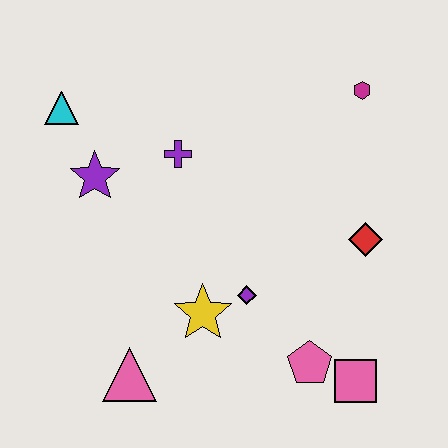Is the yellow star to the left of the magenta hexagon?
Yes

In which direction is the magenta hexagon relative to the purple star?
The magenta hexagon is to the right of the purple star.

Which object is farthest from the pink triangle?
The magenta hexagon is farthest from the pink triangle.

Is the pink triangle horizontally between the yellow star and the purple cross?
No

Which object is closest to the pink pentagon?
The pink square is closest to the pink pentagon.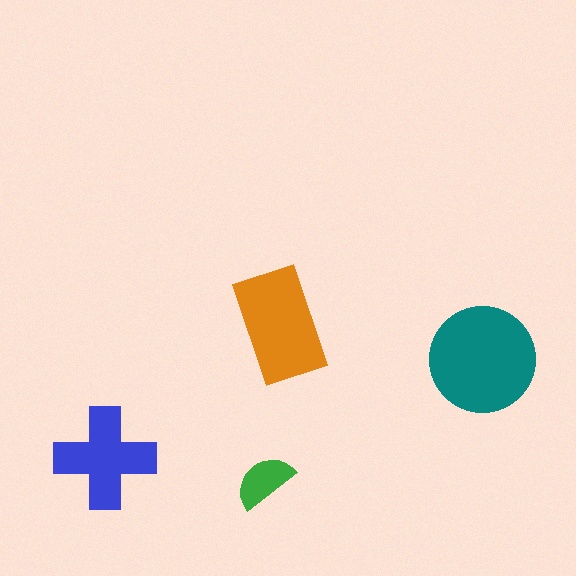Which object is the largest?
The teal circle.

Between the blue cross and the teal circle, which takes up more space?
The teal circle.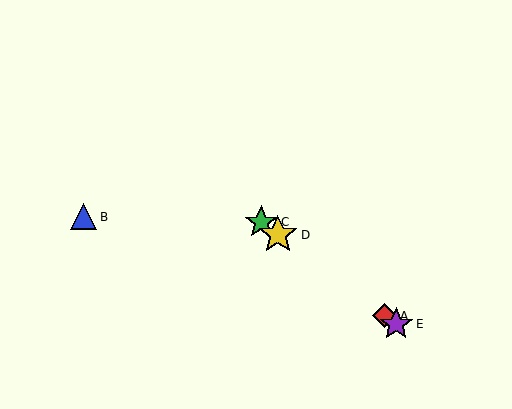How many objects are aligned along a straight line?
4 objects (A, C, D, E) are aligned along a straight line.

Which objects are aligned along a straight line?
Objects A, C, D, E are aligned along a straight line.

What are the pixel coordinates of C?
Object C is at (261, 222).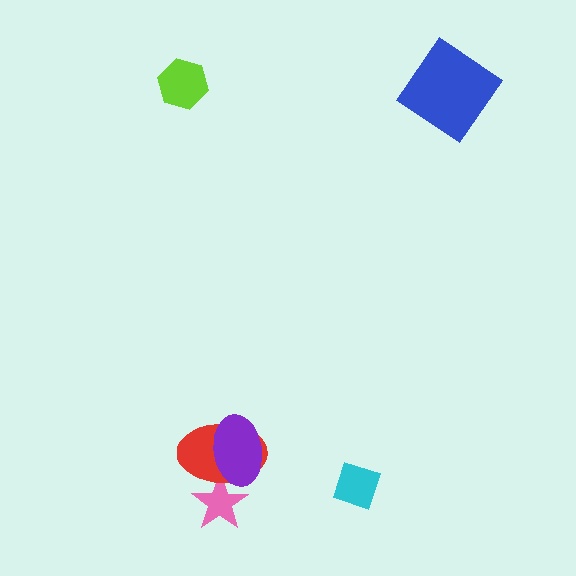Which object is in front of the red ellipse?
The purple ellipse is in front of the red ellipse.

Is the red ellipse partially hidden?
Yes, it is partially covered by another shape.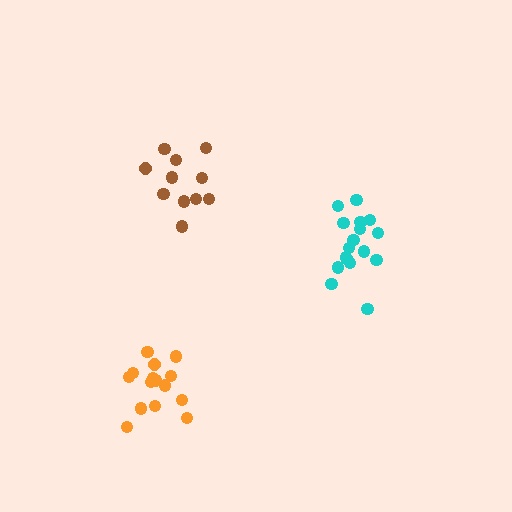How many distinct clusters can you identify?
There are 3 distinct clusters.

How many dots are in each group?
Group 1: 17 dots, Group 2: 12 dots, Group 3: 15 dots (44 total).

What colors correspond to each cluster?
The clusters are colored: cyan, brown, orange.